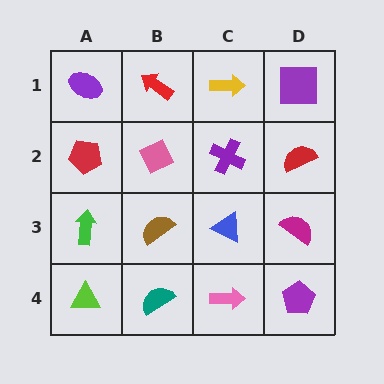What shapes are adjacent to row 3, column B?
A pink diamond (row 2, column B), a teal semicircle (row 4, column B), a green arrow (row 3, column A), a blue triangle (row 3, column C).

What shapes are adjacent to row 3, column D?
A red semicircle (row 2, column D), a purple pentagon (row 4, column D), a blue triangle (row 3, column C).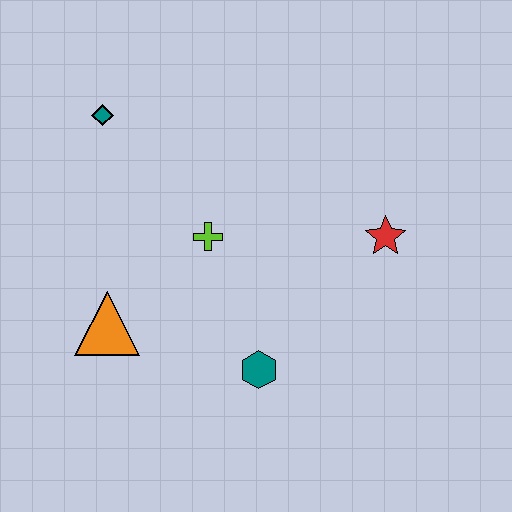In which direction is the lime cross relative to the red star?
The lime cross is to the left of the red star.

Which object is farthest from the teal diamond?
The red star is farthest from the teal diamond.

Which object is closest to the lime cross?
The orange triangle is closest to the lime cross.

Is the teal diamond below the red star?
No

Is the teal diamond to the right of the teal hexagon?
No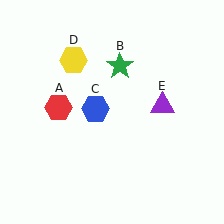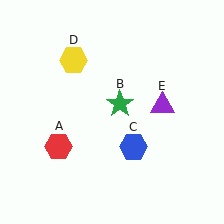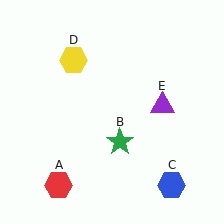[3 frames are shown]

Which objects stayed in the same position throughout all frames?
Yellow hexagon (object D) and purple triangle (object E) remained stationary.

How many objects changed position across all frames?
3 objects changed position: red hexagon (object A), green star (object B), blue hexagon (object C).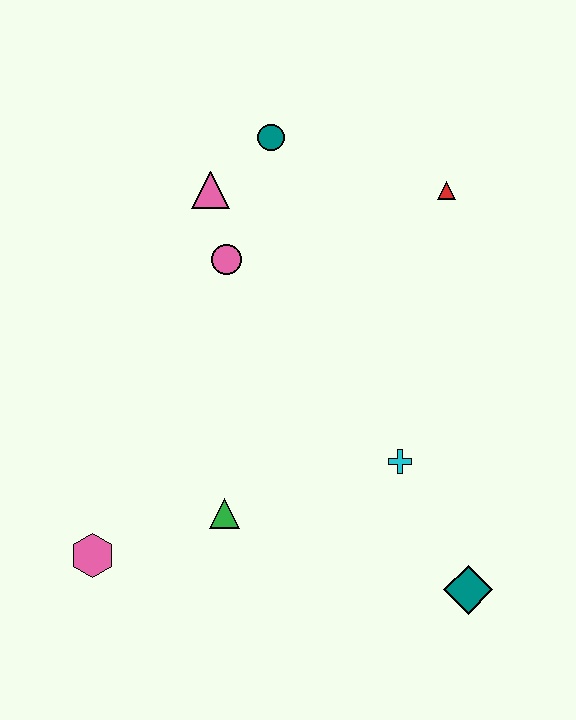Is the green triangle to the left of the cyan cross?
Yes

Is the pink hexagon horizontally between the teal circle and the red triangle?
No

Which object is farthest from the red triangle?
The pink hexagon is farthest from the red triangle.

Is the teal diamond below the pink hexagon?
Yes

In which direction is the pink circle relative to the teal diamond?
The pink circle is above the teal diamond.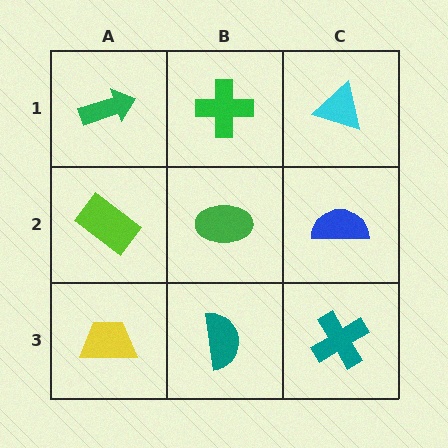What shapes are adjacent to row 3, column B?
A green ellipse (row 2, column B), a yellow trapezoid (row 3, column A), a teal cross (row 3, column C).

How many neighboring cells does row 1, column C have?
2.